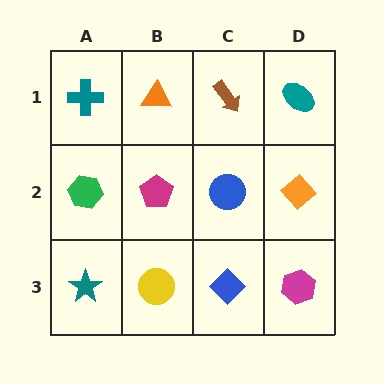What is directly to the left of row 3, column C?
A yellow circle.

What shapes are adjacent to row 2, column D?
A teal ellipse (row 1, column D), a magenta hexagon (row 3, column D), a blue circle (row 2, column C).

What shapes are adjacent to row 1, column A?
A green hexagon (row 2, column A), an orange triangle (row 1, column B).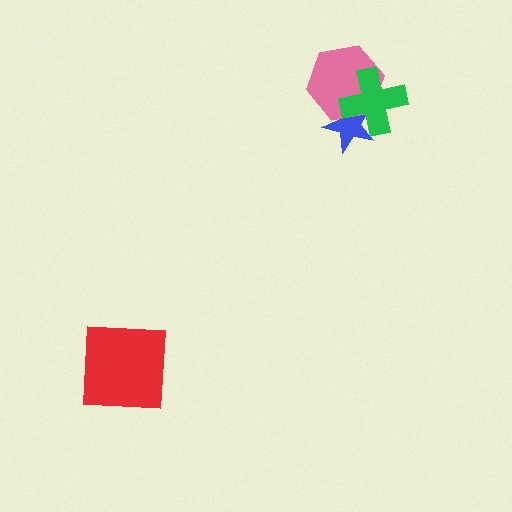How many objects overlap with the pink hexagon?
2 objects overlap with the pink hexagon.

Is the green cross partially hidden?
No, no other shape covers it.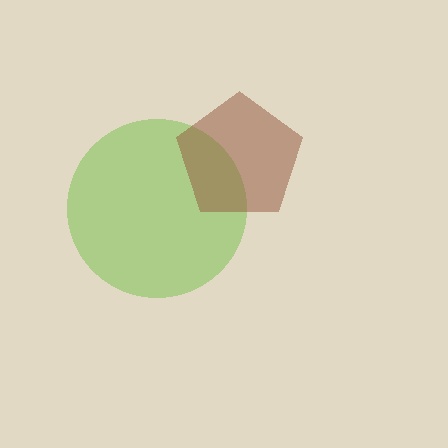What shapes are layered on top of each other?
The layered shapes are: a lime circle, a brown pentagon.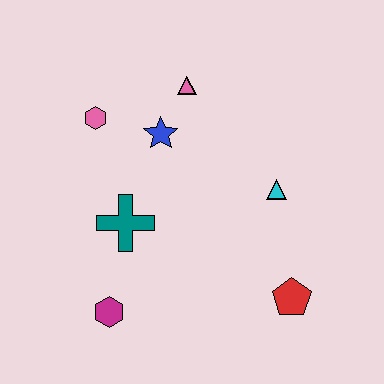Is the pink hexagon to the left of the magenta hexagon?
Yes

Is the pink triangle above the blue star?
Yes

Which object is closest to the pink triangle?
The blue star is closest to the pink triangle.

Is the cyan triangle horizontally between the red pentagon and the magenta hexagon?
Yes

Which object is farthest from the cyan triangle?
The magenta hexagon is farthest from the cyan triangle.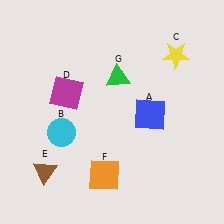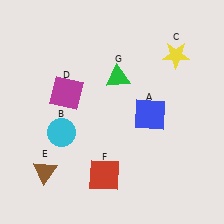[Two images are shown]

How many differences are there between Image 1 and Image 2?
There is 1 difference between the two images.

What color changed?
The square (F) changed from orange in Image 1 to red in Image 2.